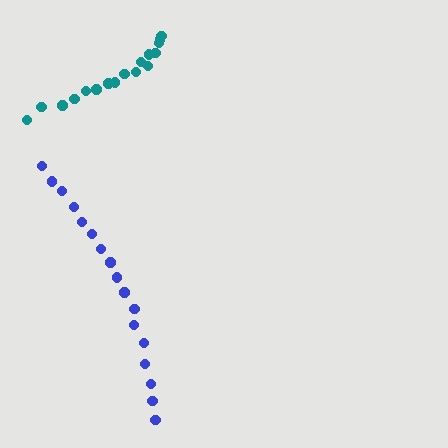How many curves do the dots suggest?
There are 2 distinct paths.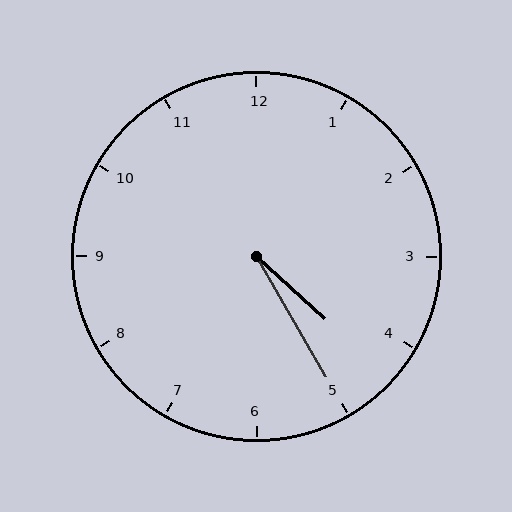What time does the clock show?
4:25.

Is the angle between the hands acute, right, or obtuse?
It is acute.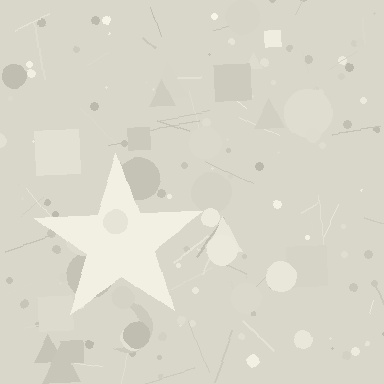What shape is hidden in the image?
A star is hidden in the image.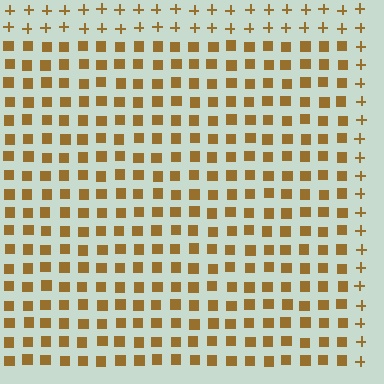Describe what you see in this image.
The image is filled with small brown elements arranged in a uniform grid. A rectangle-shaped region contains squares, while the surrounding area contains plus signs. The boundary is defined purely by the change in element shape.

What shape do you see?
I see a rectangle.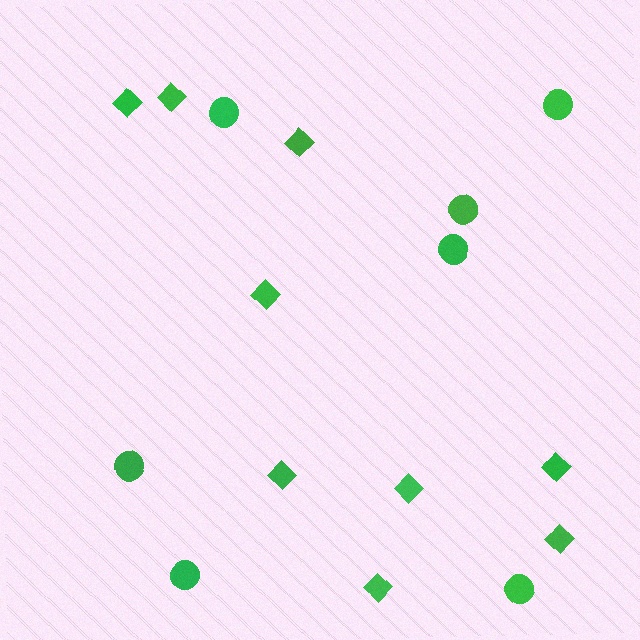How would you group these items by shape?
There are 2 groups: one group of diamonds (9) and one group of circles (7).